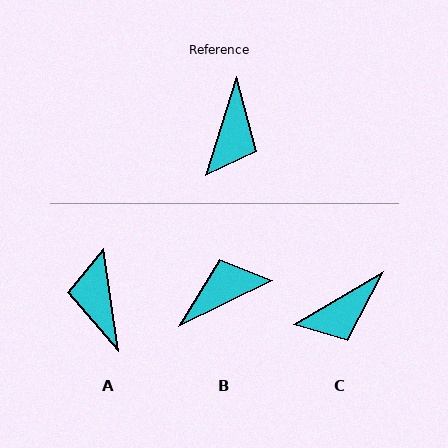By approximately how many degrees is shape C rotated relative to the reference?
Approximately 42 degrees clockwise.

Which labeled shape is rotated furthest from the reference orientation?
A, about 154 degrees away.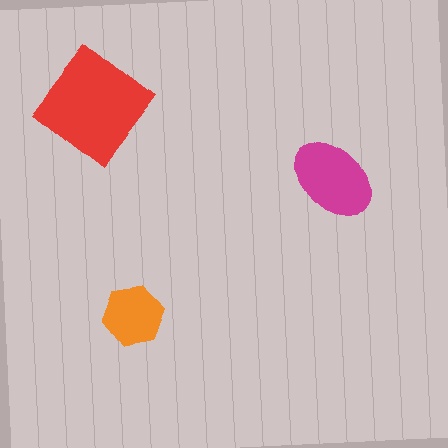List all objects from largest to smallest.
The red diamond, the magenta ellipse, the orange hexagon.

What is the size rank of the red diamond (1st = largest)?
1st.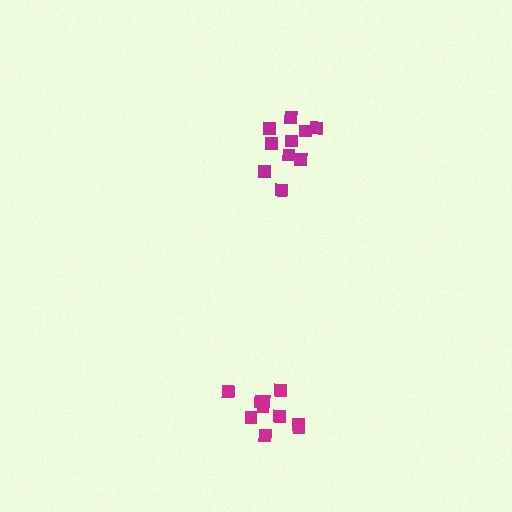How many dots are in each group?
Group 1: 10 dots, Group 2: 10 dots (20 total).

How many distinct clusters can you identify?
There are 2 distinct clusters.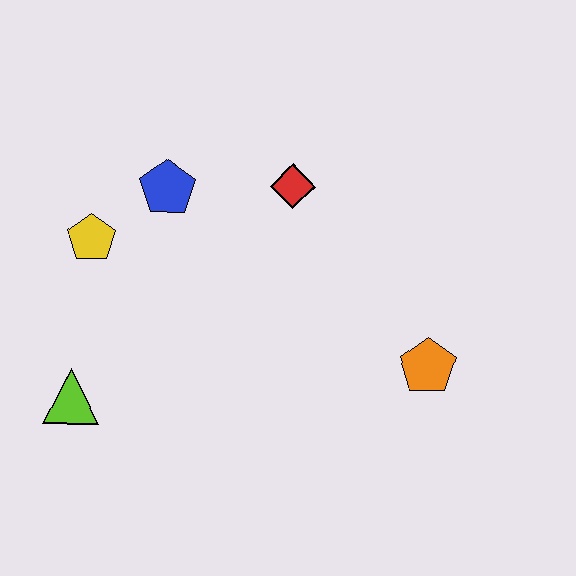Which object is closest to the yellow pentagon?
The blue pentagon is closest to the yellow pentagon.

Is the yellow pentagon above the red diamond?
No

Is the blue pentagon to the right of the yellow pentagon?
Yes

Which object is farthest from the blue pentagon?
The orange pentagon is farthest from the blue pentagon.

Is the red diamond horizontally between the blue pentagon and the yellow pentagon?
No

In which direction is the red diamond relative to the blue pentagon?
The red diamond is to the right of the blue pentagon.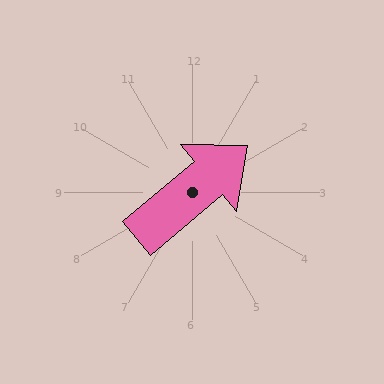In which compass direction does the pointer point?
Northeast.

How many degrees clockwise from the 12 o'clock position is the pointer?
Approximately 50 degrees.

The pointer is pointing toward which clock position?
Roughly 2 o'clock.